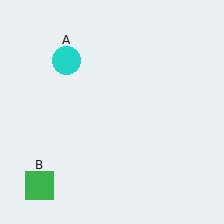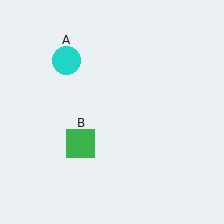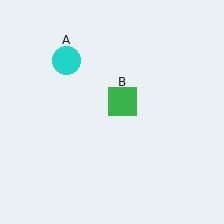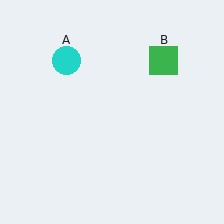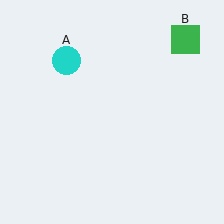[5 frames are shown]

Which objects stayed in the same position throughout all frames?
Cyan circle (object A) remained stationary.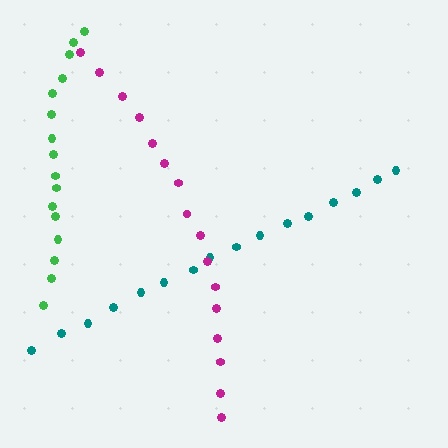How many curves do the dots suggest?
There are 3 distinct paths.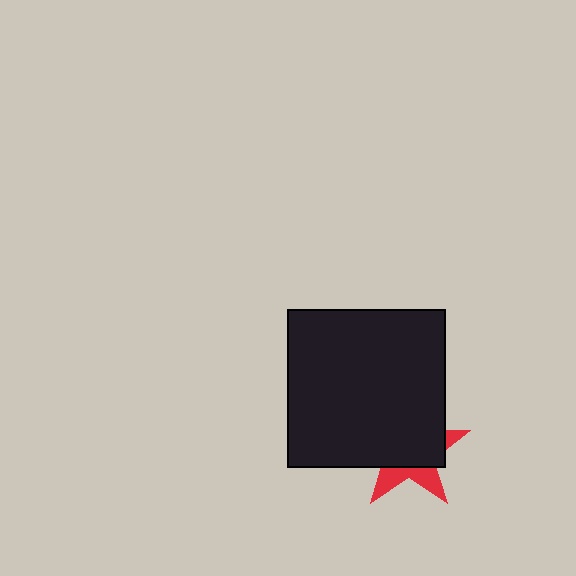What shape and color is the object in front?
The object in front is a black square.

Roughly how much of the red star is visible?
A small part of it is visible (roughly 32%).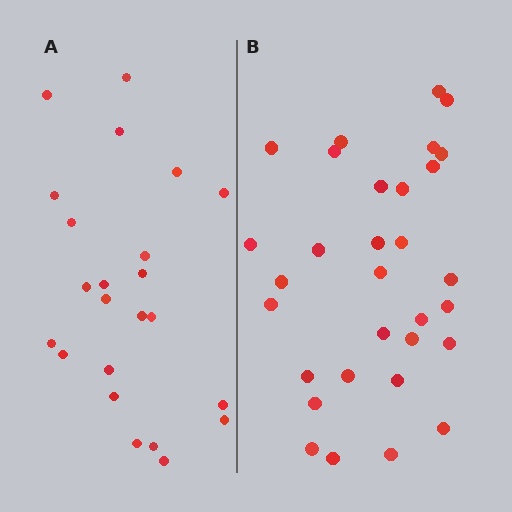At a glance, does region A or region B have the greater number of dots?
Region B (the right region) has more dots.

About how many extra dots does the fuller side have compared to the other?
Region B has roughly 8 or so more dots than region A.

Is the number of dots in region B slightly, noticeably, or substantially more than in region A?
Region B has noticeably more, but not dramatically so. The ratio is roughly 1.3 to 1.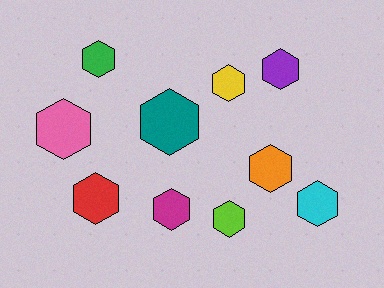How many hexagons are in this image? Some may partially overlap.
There are 10 hexagons.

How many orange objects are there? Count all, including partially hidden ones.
There is 1 orange object.